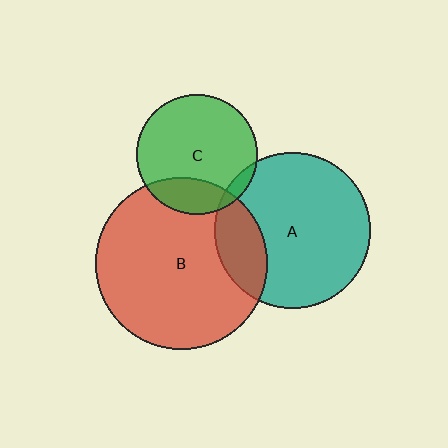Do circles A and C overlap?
Yes.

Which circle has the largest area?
Circle B (red).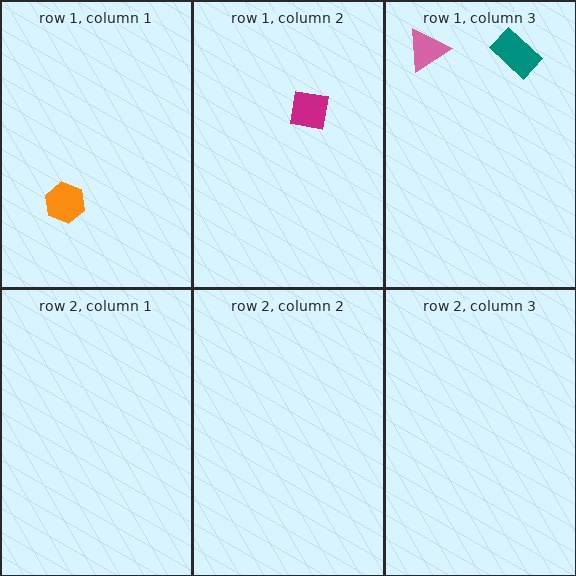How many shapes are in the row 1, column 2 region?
1.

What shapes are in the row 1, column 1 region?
The orange hexagon.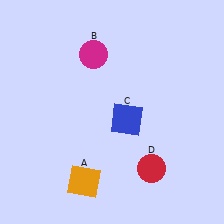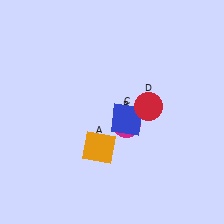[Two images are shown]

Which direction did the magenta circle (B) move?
The magenta circle (B) moved down.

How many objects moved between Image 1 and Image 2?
3 objects moved between the two images.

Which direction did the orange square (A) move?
The orange square (A) moved up.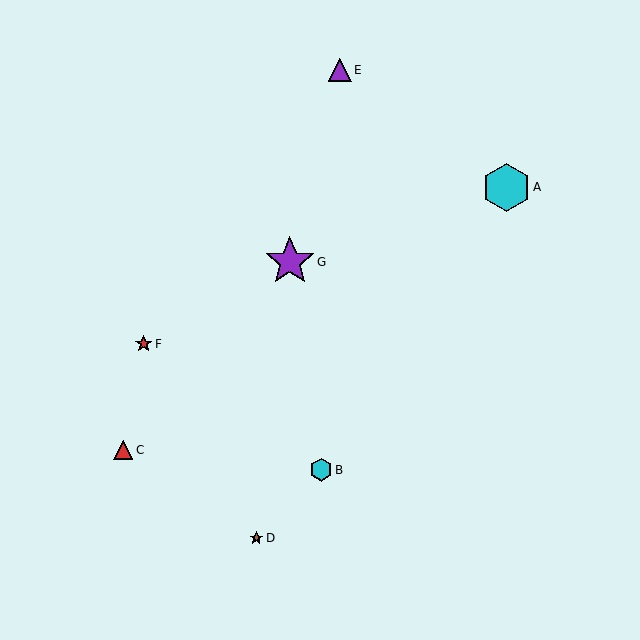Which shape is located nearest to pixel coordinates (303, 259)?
The purple star (labeled G) at (290, 262) is nearest to that location.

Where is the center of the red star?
The center of the red star is at (144, 344).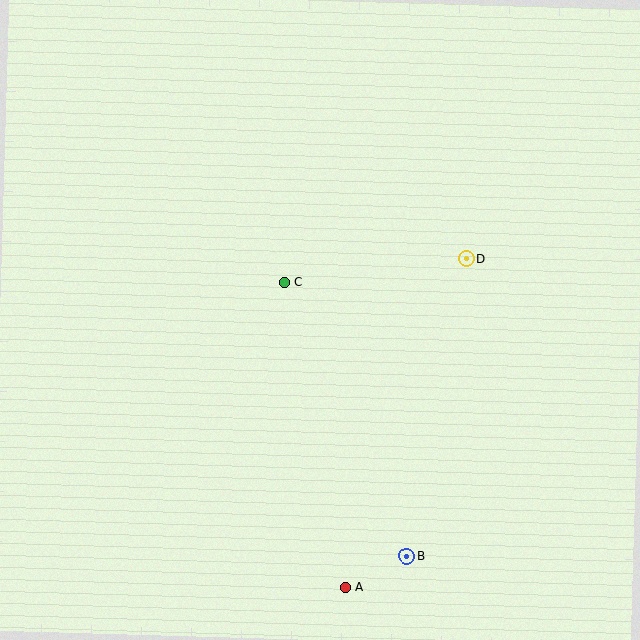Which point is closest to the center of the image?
Point C at (284, 282) is closest to the center.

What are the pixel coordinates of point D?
Point D is at (466, 259).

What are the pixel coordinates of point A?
Point A is at (346, 587).